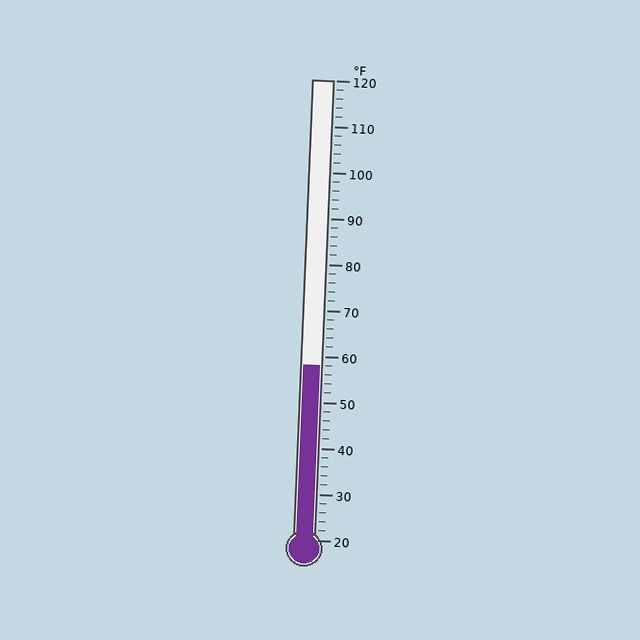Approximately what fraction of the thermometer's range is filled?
The thermometer is filled to approximately 40% of its range.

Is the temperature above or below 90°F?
The temperature is below 90°F.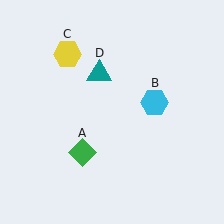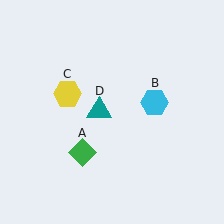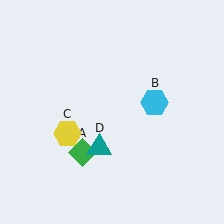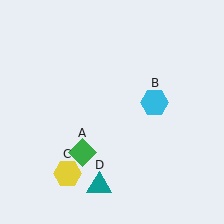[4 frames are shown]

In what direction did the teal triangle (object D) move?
The teal triangle (object D) moved down.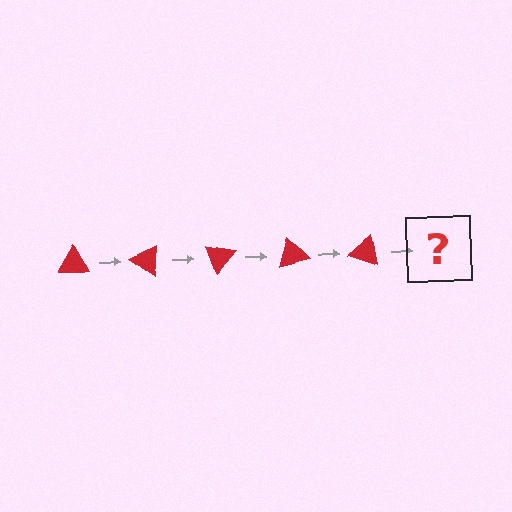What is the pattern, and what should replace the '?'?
The pattern is that the triangle rotates 35 degrees each step. The '?' should be a red triangle rotated 175 degrees.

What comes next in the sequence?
The next element should be a red triangle rotated 175 degrees.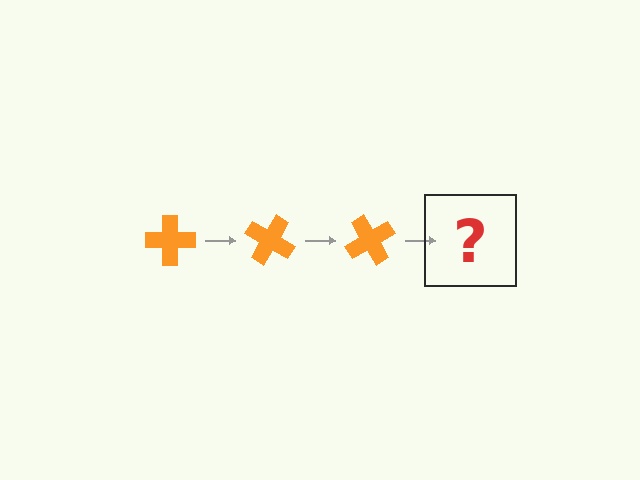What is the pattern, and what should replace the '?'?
The pattern is that the cross rotates 30 degrees each step. The '?' should be an orange cross rotated 90 degrees.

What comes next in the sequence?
The next element should be an orange cross rotated 90 degrees.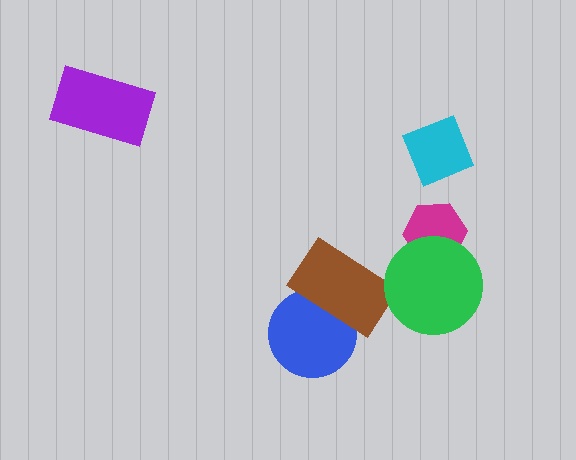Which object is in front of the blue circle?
The brown rectangle is in front of the blue circle.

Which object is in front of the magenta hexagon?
The green circle is in front of the magenta hexagon.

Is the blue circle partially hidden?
Yes, it is partially covered by another shape.